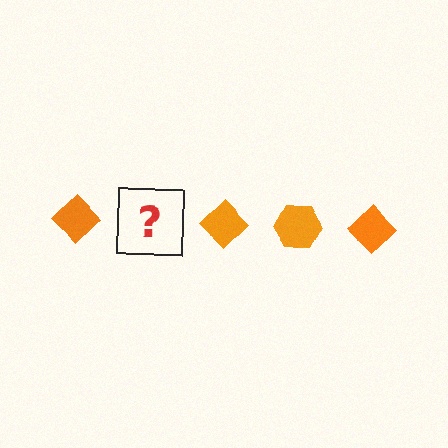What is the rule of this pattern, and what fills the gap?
The rule is that the pattern cycles through diamond, hexagon shapes in orange. The gap should be filled with an orange hexagon.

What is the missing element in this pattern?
The missing element is an orange hexagon.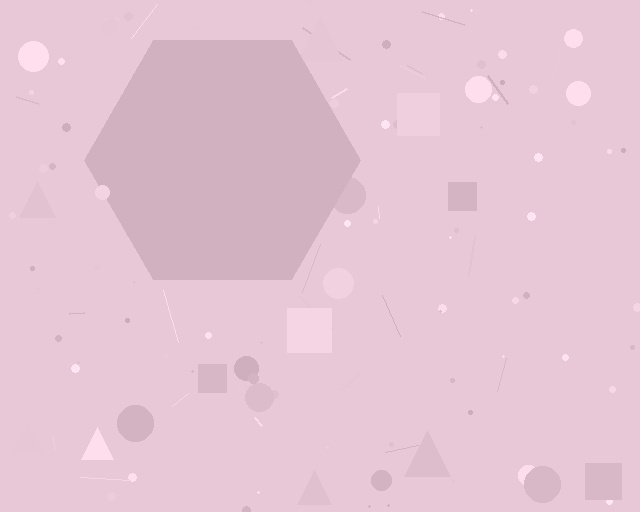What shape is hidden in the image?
A hexagon is hidden in the image.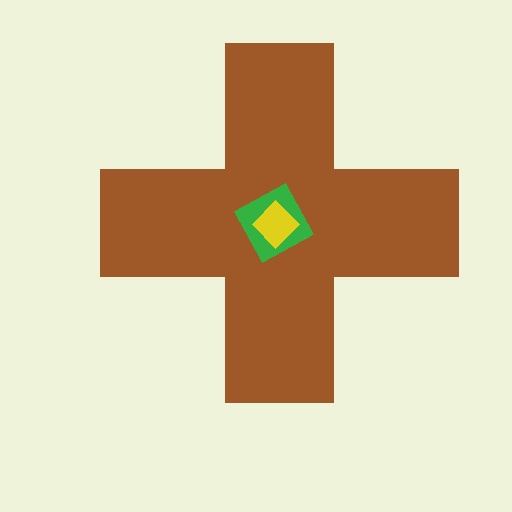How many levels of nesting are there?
3.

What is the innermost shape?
The yellow diamond.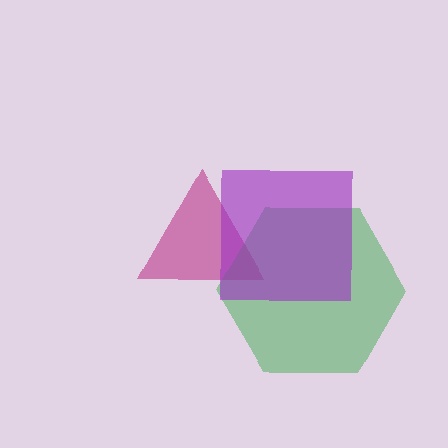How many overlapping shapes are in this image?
There are 3 overlapping shapes in the image.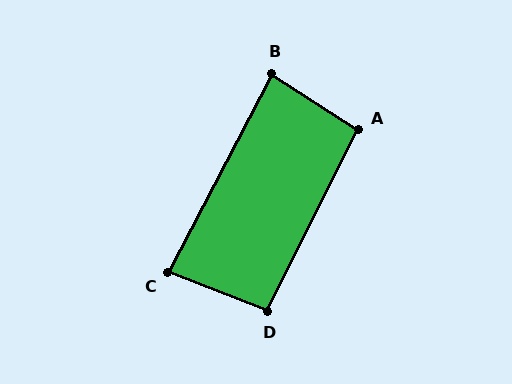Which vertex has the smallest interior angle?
C, at approximately 83 degrees.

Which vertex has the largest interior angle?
A, at approximately 97 degrees.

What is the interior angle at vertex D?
Approximately 95 degrees (obtuse).